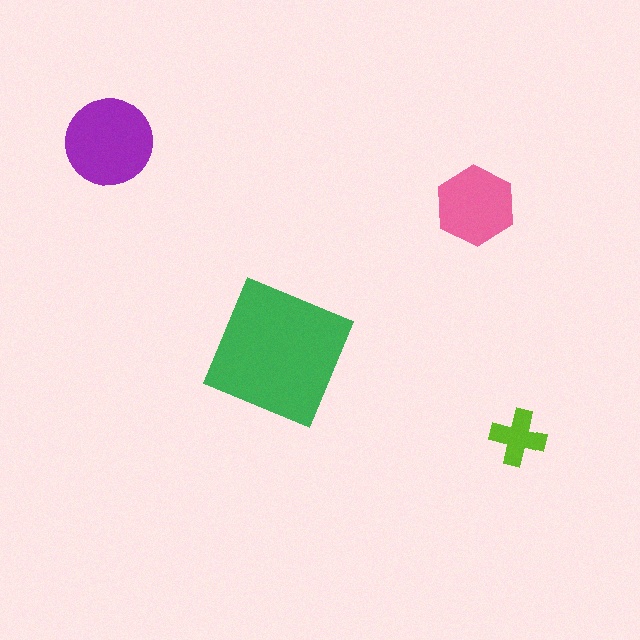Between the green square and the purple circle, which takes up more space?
The green square.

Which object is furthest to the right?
The lime cross is rightmost.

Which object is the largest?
The green square.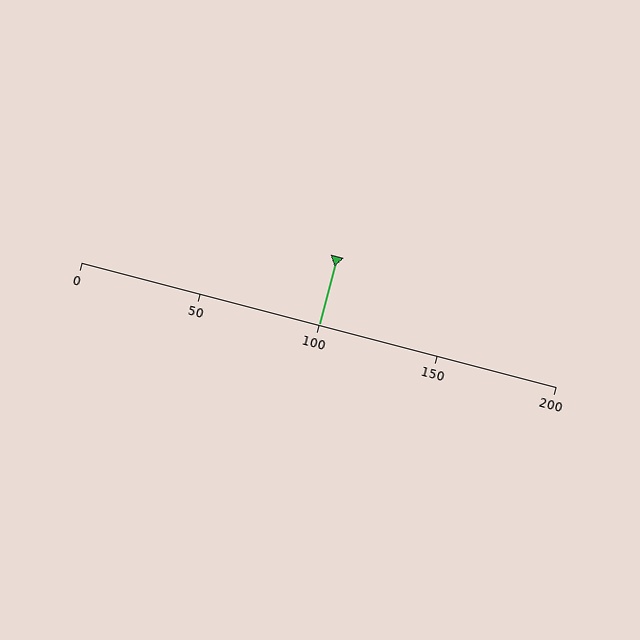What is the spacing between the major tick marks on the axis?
The major ticks are spaced 50 apart.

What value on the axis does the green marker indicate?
The marker indicates approximately 100.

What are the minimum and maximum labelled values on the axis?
The axis runs from 0 to 200.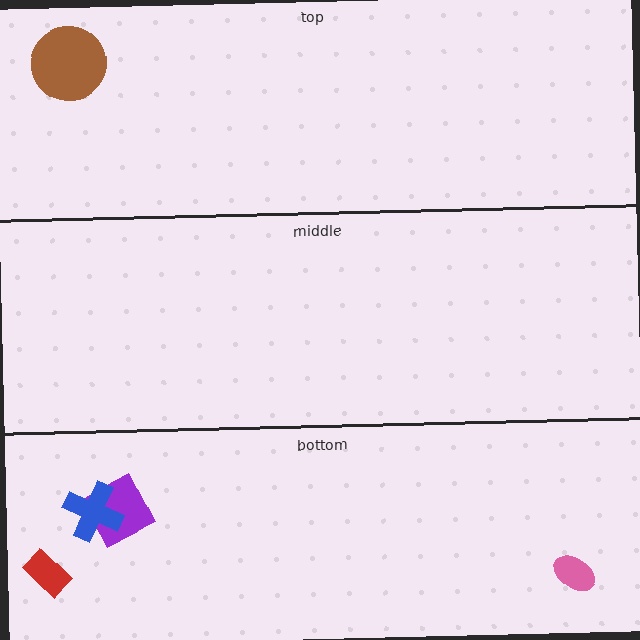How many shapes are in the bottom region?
4.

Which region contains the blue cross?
The bottom region.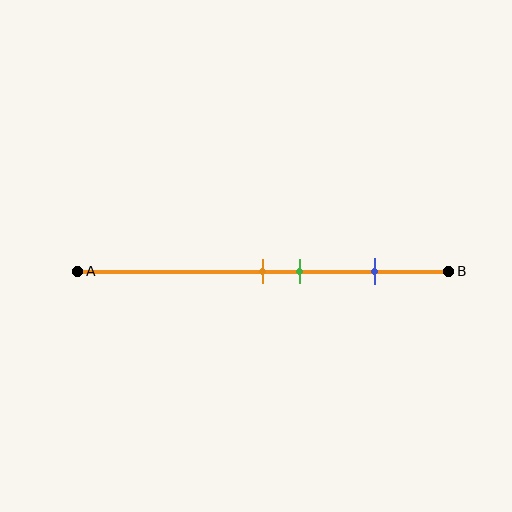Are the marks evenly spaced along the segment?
No, the marks are not evenly spaced.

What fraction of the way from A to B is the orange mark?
The orange mark is approximately 50% (0.5) of the way from A to B.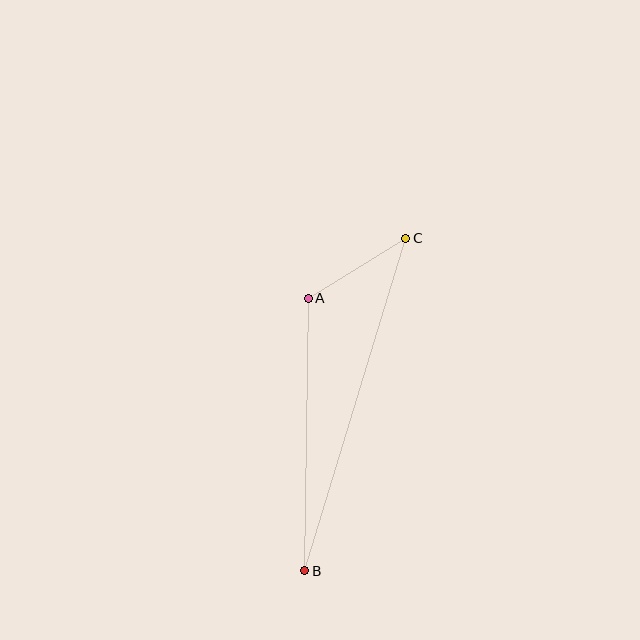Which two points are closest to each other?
Points A and C are closest to each other.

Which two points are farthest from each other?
Points B and C are farthest from each other.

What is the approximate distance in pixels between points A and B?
The distance between A and B is approximately 273 pixels.